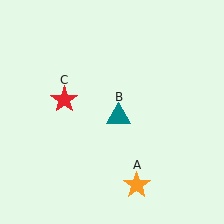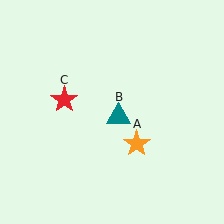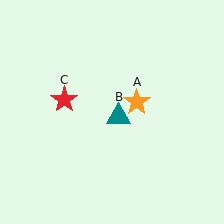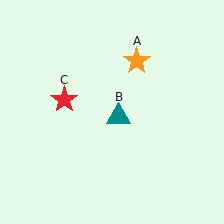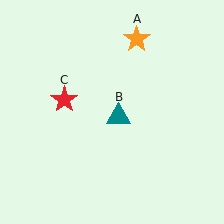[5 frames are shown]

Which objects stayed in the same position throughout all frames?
Teal triangle (object B) and red star (object C) remained stationary.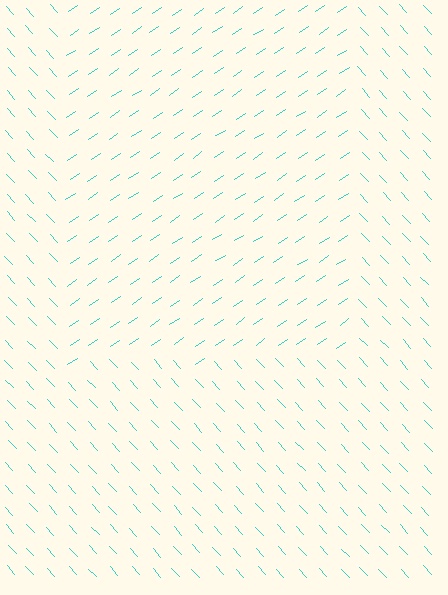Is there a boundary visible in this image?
Yes, there is a texture boundary formed by a change in line orientation.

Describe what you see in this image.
The image is filled with small cyan line segments. A rectangle region in the image has lines oriented differently from the surrounding lines, creating a visible texture boundary.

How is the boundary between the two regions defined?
The boundary is defined purely by a change in line orientation (approximately 81 degrees difference). All lines are the same color and thickness.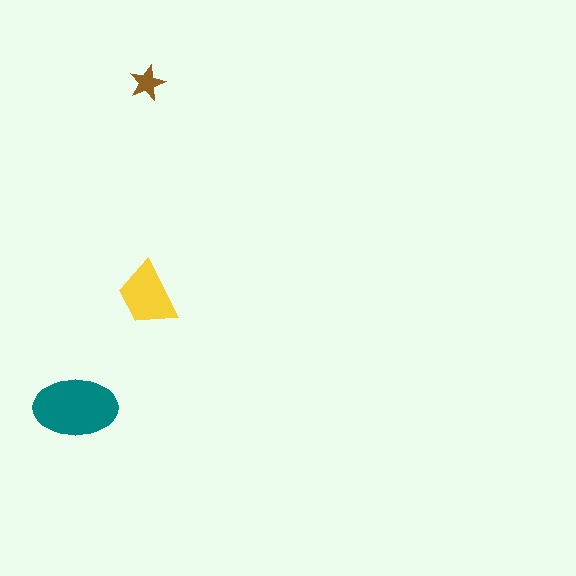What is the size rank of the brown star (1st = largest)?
3rd.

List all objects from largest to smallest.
The teal ellipse, the yellow trapezoid, the brown star.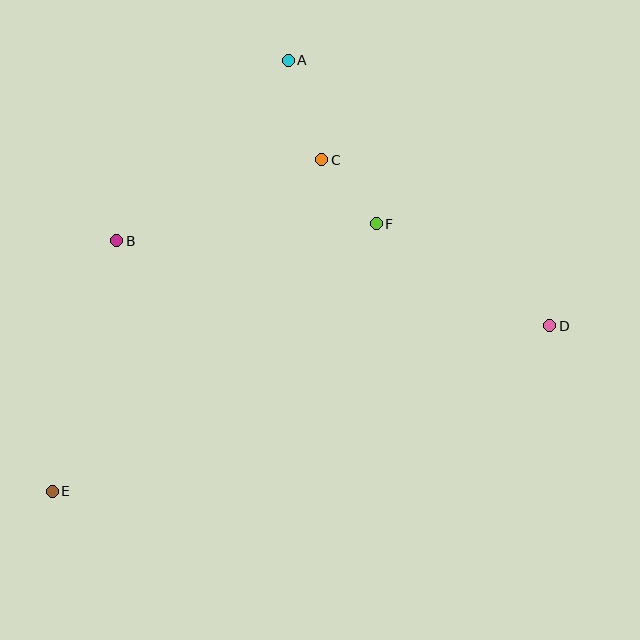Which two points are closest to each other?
Points C and F are closest to each other.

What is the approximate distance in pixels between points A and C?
The distance between A and C is approximately 105 pixels.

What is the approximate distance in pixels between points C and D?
The distance between C and D is approximately 282 pixels.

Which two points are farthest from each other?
Points D and E are farthest from each other.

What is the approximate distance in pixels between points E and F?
The distance between E and F is approximately 420 pixels.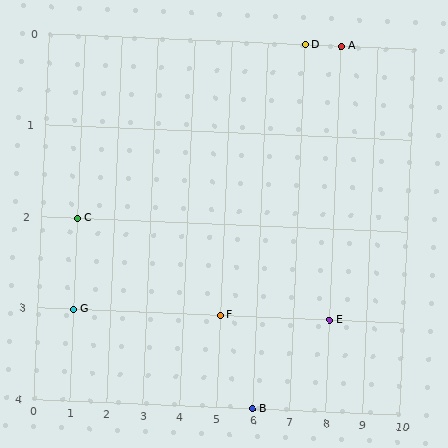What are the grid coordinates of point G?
Point G is at grid coordinates (1, 3).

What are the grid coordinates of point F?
Point F is at grid coordinates (5, 3).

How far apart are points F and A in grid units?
Points F and A are 3 columns and 3 rows apart (about 4.2 grid units diagonally).